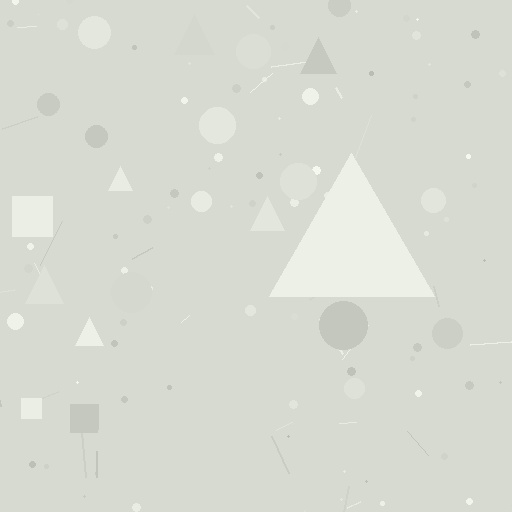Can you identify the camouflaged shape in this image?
The camouflaged shape is a triangle.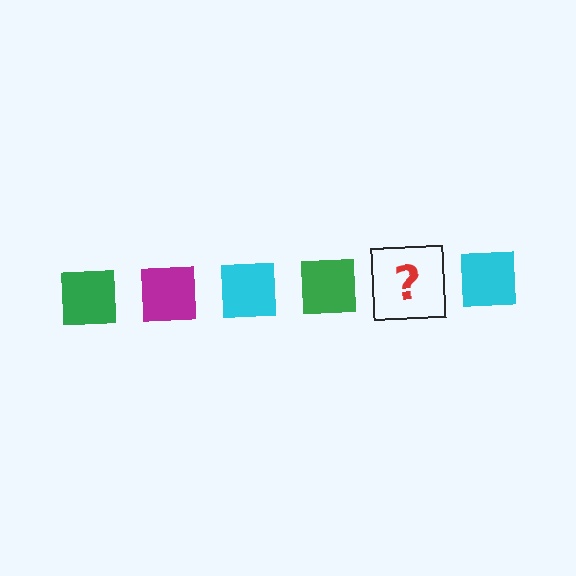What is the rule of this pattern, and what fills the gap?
The rule is that the pattern cycles through green, magenta, cyan squares. The gap should be filled with a magenta square.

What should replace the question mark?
The question mark should be replaced with a magenta square.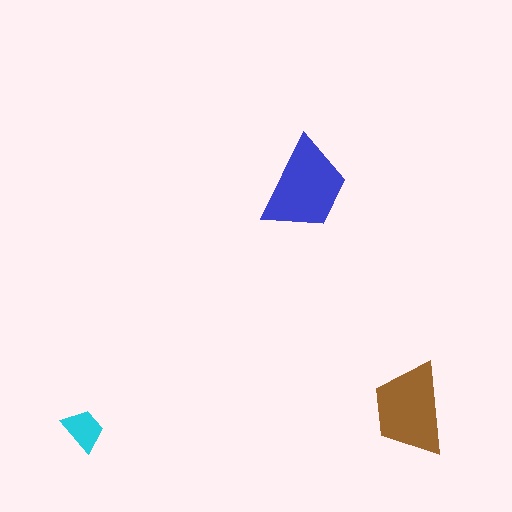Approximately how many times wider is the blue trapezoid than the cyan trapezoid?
About 2 times wider.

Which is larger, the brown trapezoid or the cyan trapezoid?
The brown one.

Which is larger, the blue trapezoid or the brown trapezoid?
The blue one.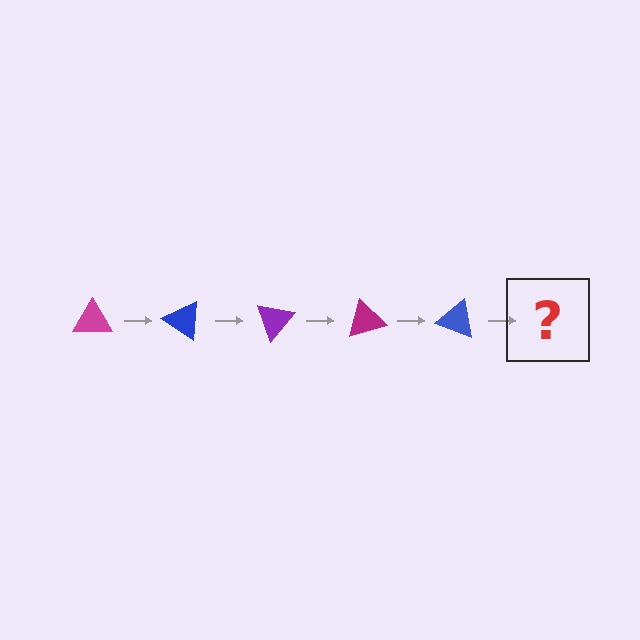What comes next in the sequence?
The next element should be a purple triangle, rotated 175 degrees from the start.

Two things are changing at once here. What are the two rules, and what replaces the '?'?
The two rules are that it rotates 35 degrees each step and the color cycles through magenta, blue, and purple. The '?' should be a purple triangle, rotated 175 degrees from the start.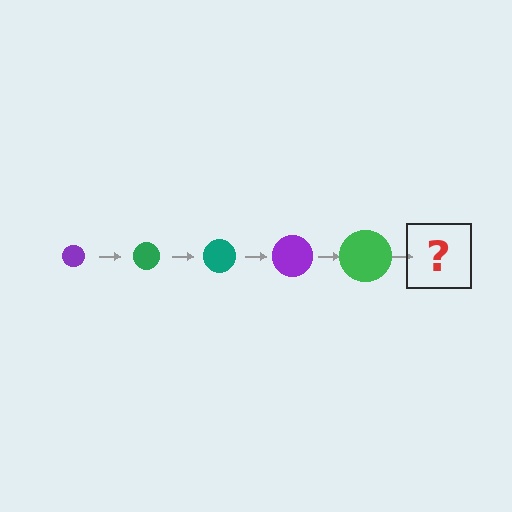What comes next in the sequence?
The next element should be a teal circle, larger than the previous one.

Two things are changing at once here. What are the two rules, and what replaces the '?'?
The two rules are that the circle grows larger each step and the color cycles through purple, green, and teal. The '?' should be a teal circle, larger than the previous one.